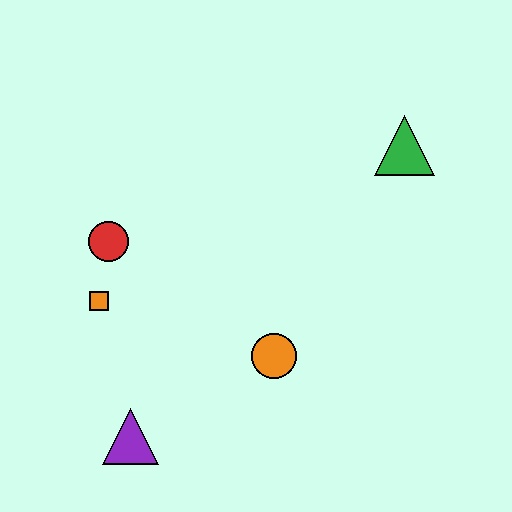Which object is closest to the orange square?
The red circle is closest to the orange square.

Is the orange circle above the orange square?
No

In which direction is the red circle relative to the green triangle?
The red circle is to the left of the green triangle.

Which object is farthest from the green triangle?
The purple triangle is farthest from the green triangle.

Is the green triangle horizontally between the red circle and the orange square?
No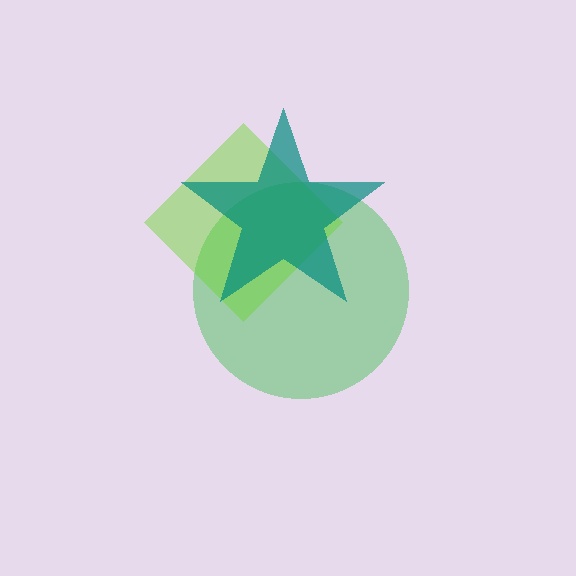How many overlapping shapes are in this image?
There are 3 overlapping shapes in the image.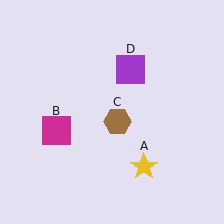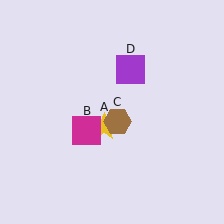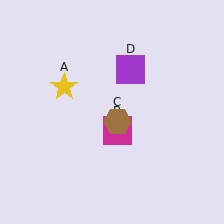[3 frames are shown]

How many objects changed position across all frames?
2 objects changed position: yellow star (object A), magenta square (object B).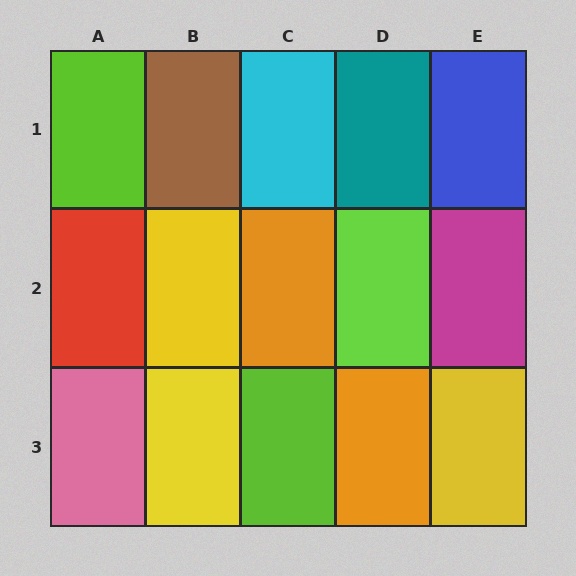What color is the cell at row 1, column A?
Lime.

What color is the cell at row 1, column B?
Brown.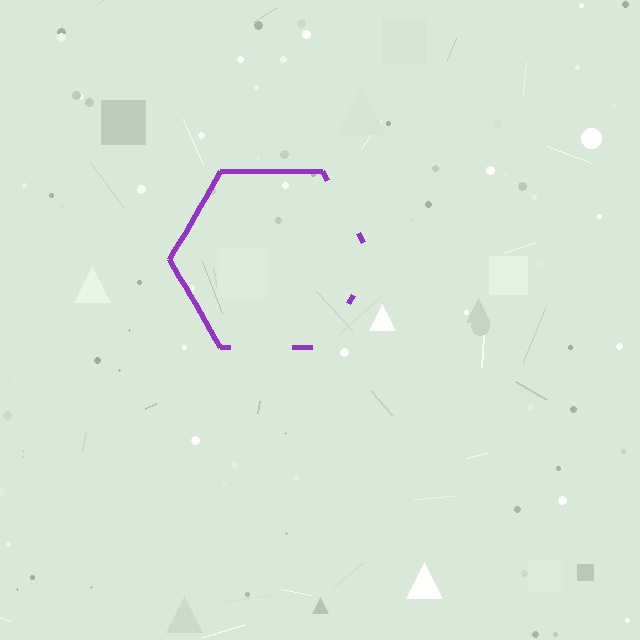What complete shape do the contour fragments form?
The contour fragments form a hexagon.